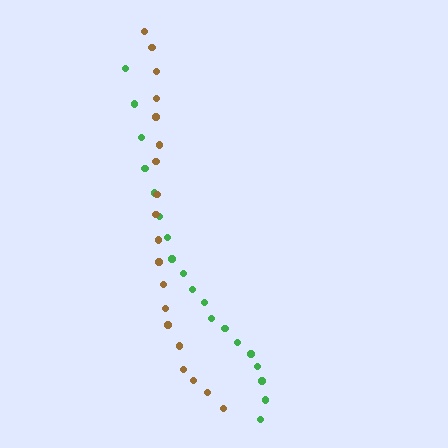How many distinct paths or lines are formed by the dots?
There are 2 distinct paths.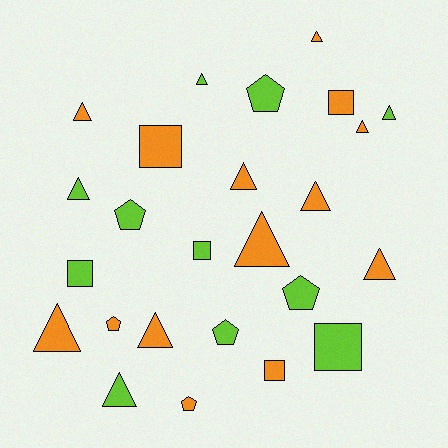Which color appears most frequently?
Orange, with 14 objects.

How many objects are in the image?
There are 25 objects.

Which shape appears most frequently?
Triangle, with 13 objects.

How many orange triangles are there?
There are 9 orange triangles.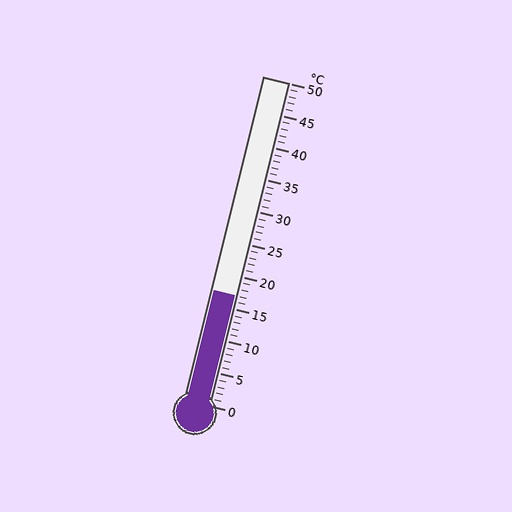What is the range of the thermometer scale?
The thermometer scale ranges from 0°C to 50°C.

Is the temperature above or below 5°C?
The temperature is above 5°C.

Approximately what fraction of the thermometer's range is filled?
The thermometer is filled to approximately 35% of its range.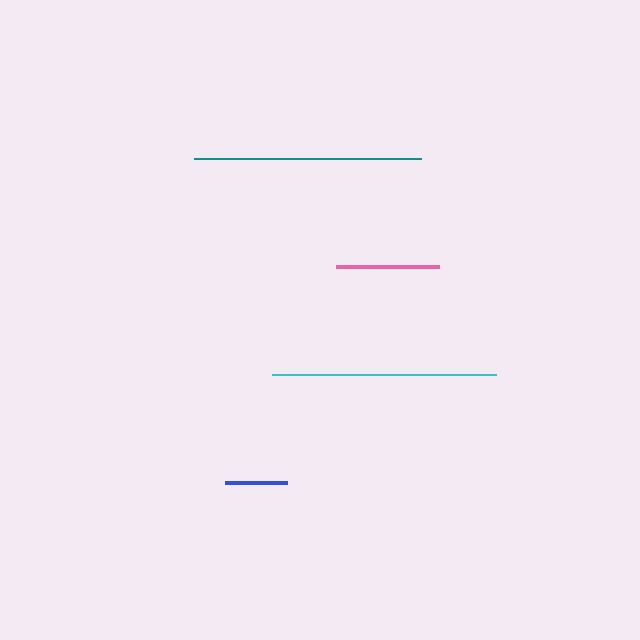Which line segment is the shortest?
The blue line is the shortest at approximately 62 pixels.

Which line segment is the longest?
The teal line is the longest at approximately 227 pixels.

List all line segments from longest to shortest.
From longest to shortest: teal, cyan, pink, blue.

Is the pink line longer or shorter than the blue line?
The pink line is longer than the blue line.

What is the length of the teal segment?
The teal segment is approximately 227 pixels long.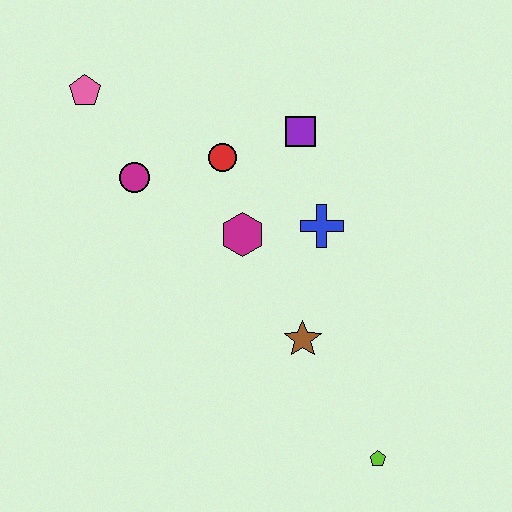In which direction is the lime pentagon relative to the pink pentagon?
The lime pentagon is below the pink pentagon.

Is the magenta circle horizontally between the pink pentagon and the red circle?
Yes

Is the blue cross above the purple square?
No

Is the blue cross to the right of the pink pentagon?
Yes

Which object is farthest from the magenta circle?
The lime pentagon is farthest from the magenta circle.